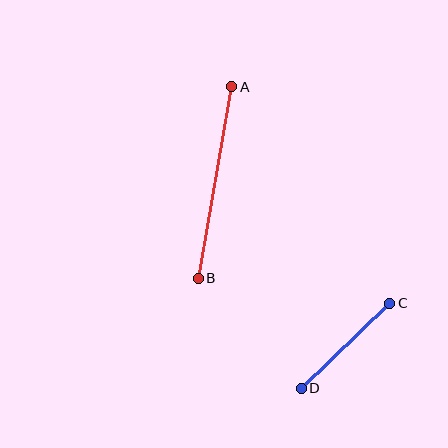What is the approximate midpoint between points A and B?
The midpoint is at approximately (215, 182) pixels.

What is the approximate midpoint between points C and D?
The midpoint is at approximately (345, 346) pixels.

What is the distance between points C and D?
The distance is approximately 123 pixels.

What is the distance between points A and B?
The distance is approximately 194 pixels.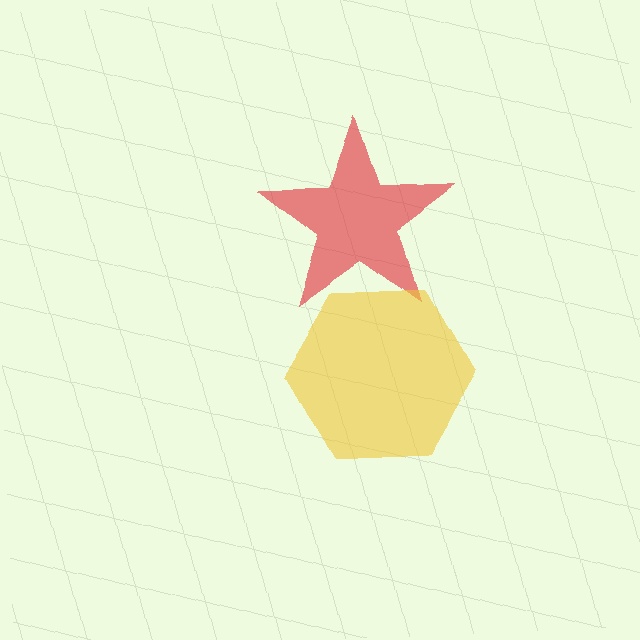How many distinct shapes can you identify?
There are 2 distinct shapes: a red star, a yellow hexagon.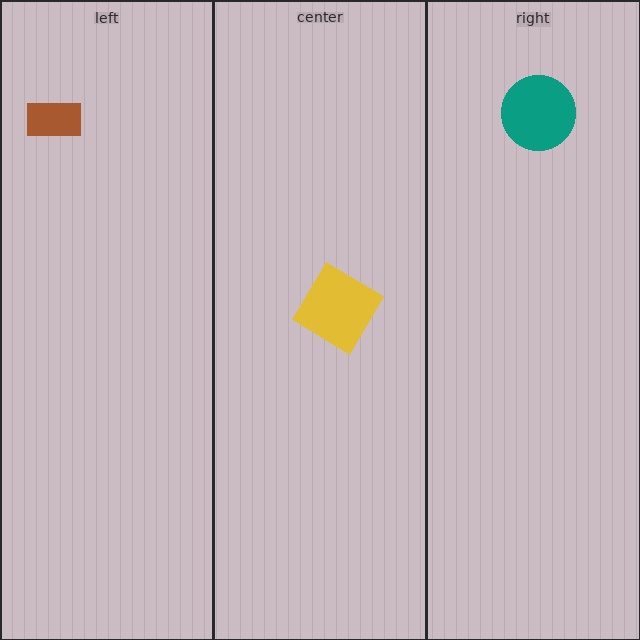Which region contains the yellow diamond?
The center region.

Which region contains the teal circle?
The right region.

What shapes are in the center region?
The yellow diamond.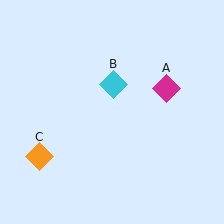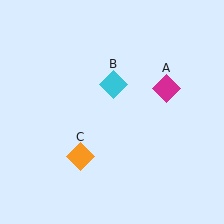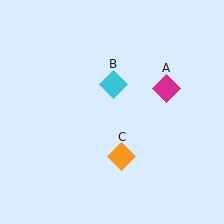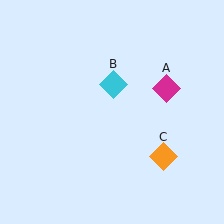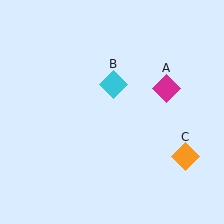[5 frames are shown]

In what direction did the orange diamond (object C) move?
The orange diamond (object C) moved right.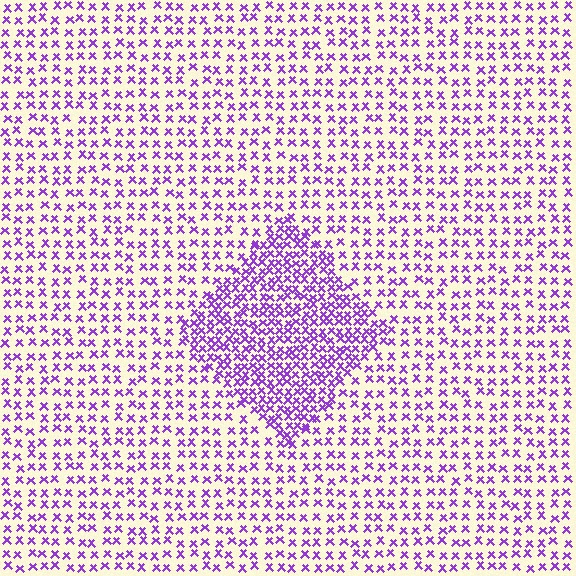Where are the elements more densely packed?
The elements are more densely packed inside the diamond boundary.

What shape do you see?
I see a diamond.